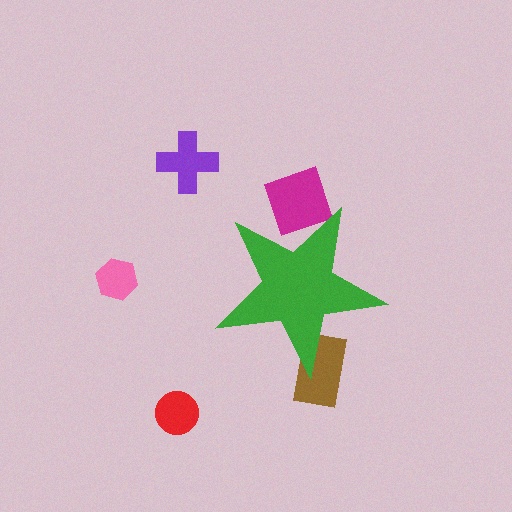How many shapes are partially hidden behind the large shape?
2 shapes are partially hidden.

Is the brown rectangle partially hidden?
Yes, the brown rectangle is partially hidden behind the green star.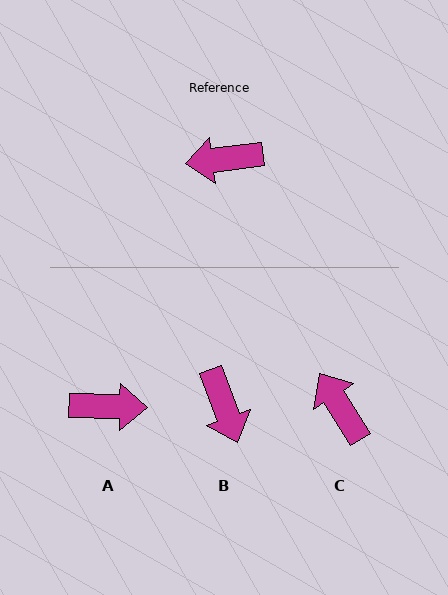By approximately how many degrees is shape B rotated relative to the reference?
Approximately 103 degrees counter-clockwise.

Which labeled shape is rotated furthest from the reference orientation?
A, about 172 degrees away.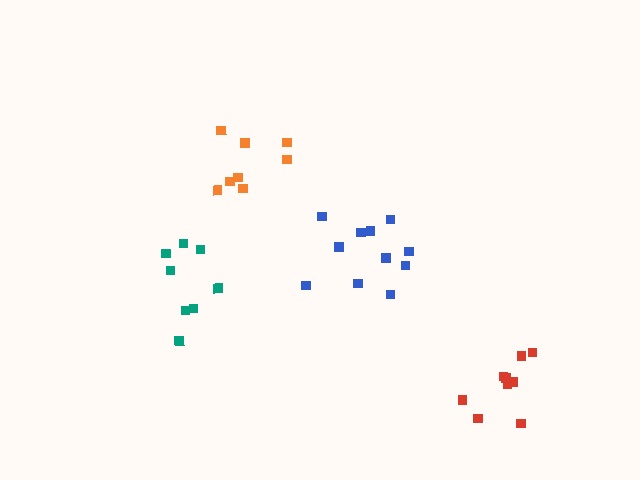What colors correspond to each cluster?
The clusters are colored: orange, red, teal, blue.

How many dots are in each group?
Group 1: 8 dots, Group 2: 10 dots, Group 3: 8 dots, Group 4: 11 dots (37 total).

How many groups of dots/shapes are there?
There are 4 groups.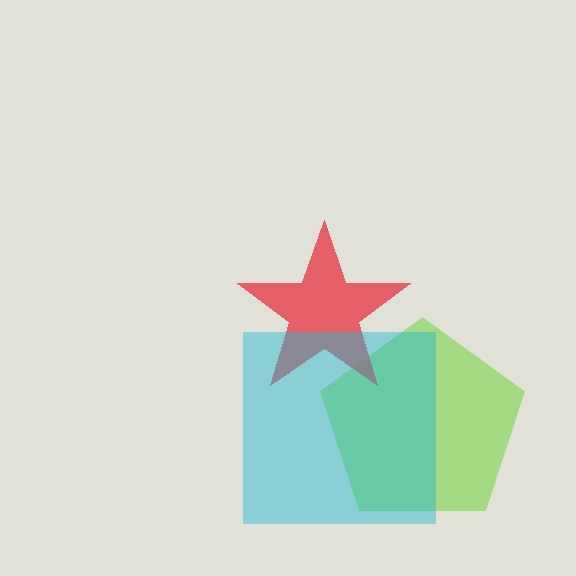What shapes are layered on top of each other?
The layered shapes are: a lime pentagon, a red star, a cyan square.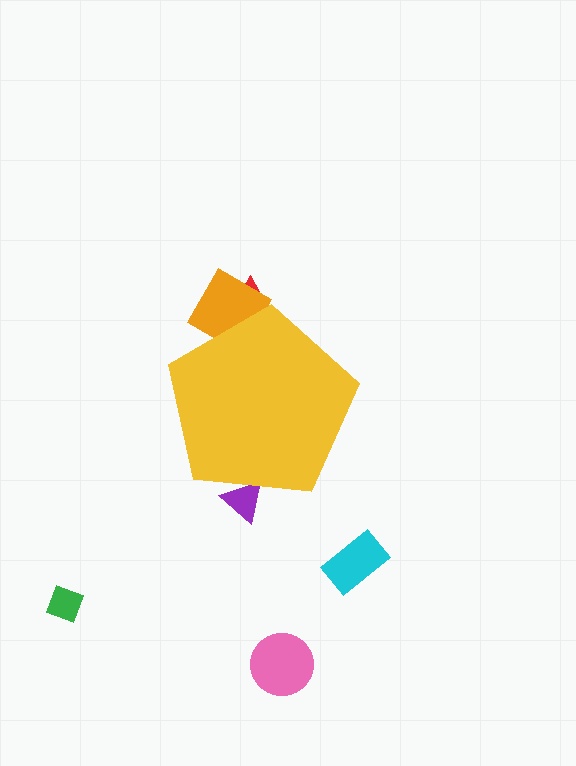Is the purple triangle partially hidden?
Yes, the purple triangle is partially hidden behind the yellow pentagon.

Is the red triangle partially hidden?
Yes, the red triangle is partially hidden behind the yellow pentagon.